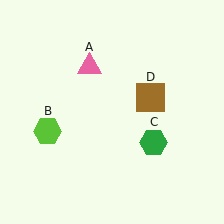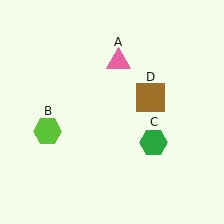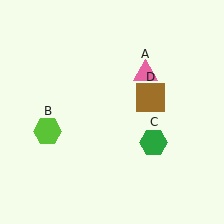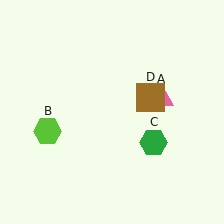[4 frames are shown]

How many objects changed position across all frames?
1 object changed position: pink triangle (object A).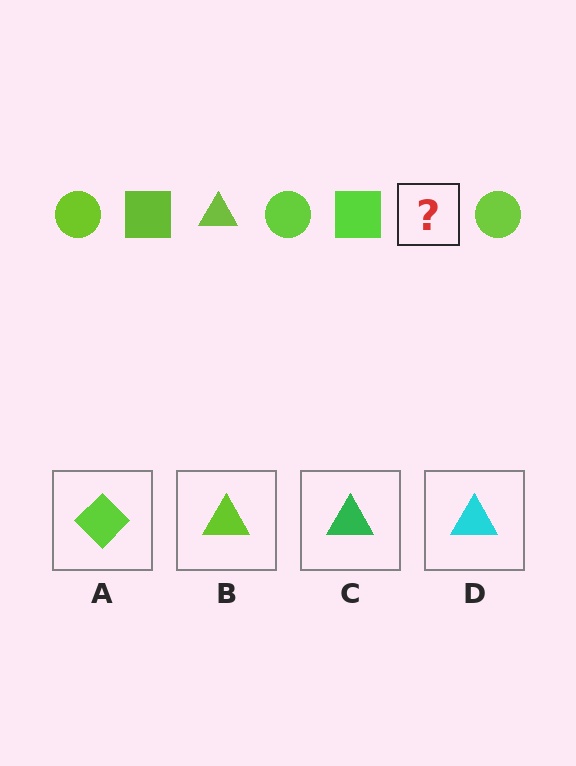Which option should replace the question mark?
Option B.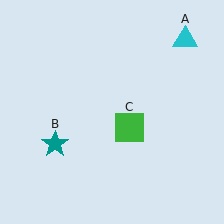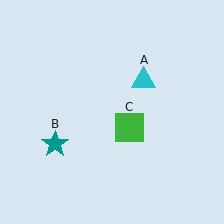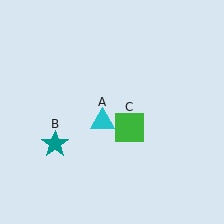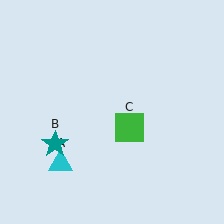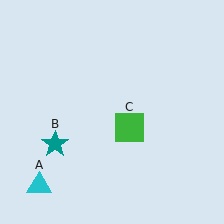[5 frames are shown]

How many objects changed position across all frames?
1 object changed position: cyan triangle (object A).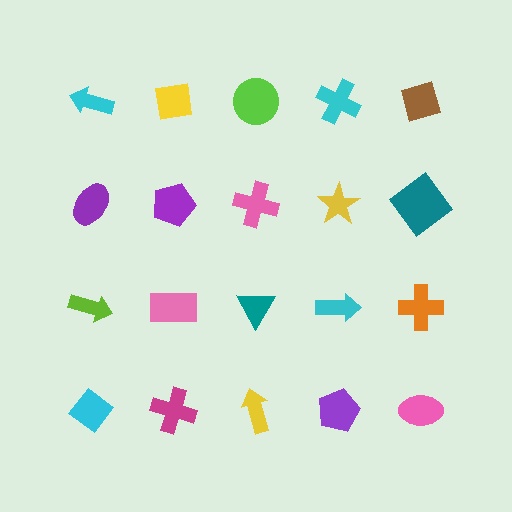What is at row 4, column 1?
A cyan diamond.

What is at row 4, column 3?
A yellow arrow.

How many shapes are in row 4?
5 shapes.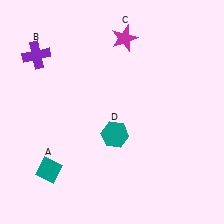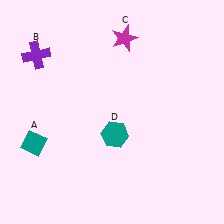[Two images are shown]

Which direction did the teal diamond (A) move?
The teal diamond (A) moved up.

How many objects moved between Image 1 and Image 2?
1 object moved between the two images.